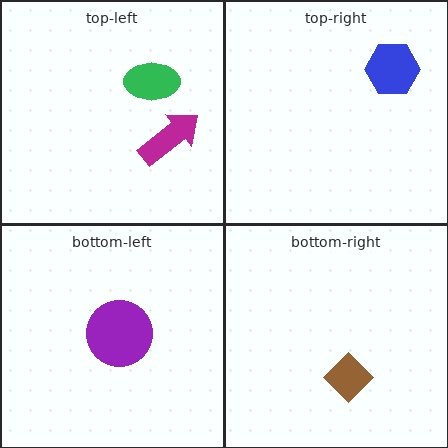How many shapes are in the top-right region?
1.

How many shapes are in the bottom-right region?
1.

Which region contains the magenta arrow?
The top-left region.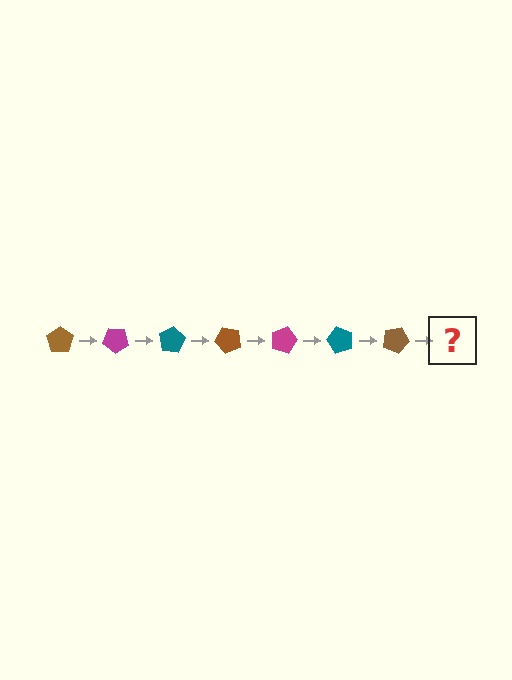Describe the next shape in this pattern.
It should be a magenta pentagon, rotated 280 degrees from the start.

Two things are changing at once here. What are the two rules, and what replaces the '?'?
The two rules are that it rotates 40 degrees each step and the color cycles through brown, magenta, and teal. The '?' should be a magenta pentagon, rotated 280 degrees from the start.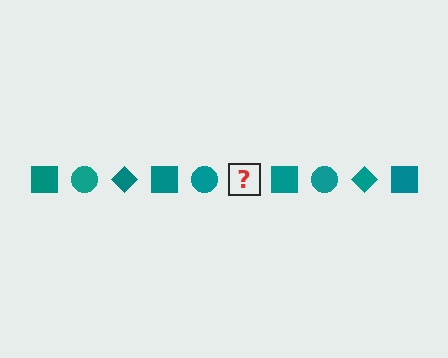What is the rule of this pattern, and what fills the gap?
The rule is that the pattern cycles through square, circle, diamond shapes in teal. The gap should be filled with a teal diamond.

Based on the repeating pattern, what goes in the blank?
The blank should be a teal diamond.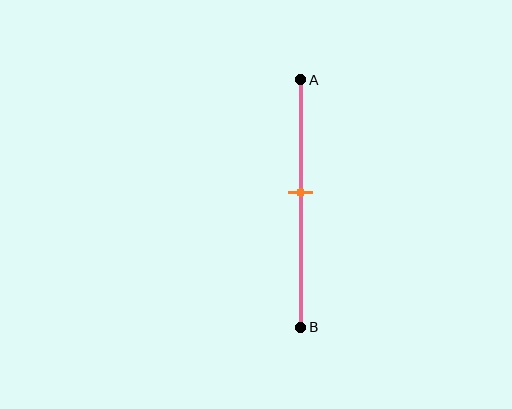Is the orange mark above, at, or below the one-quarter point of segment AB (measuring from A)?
The orange mark is below the one-quarter point of segment AB.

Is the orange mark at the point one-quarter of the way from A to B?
No, the mark is at about 45% from A, not at the 25% one-quarter point.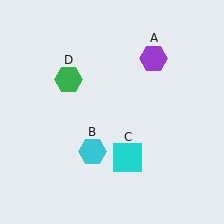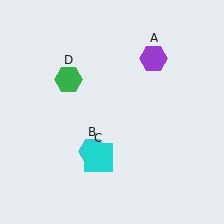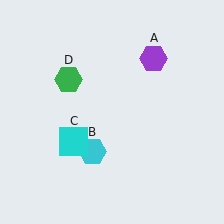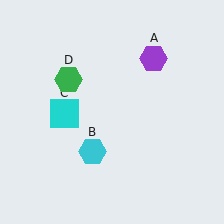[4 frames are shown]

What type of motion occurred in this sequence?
The cyan square (object C) rotated clockwise around the center of the scene.